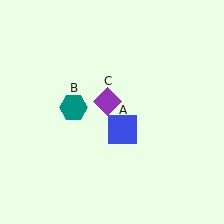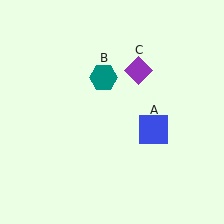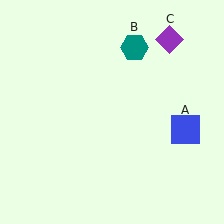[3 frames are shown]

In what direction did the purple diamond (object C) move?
The purple diamond (object C) moved up and to the right.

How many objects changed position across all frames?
3 objects changed position: blue square (object A), teal hexagon (object B), purple diamond (object C).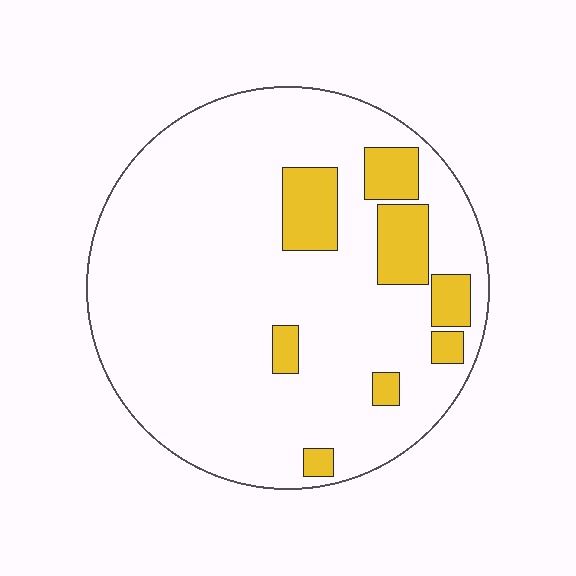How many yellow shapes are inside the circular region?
8.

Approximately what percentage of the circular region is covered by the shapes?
Approximately 15%.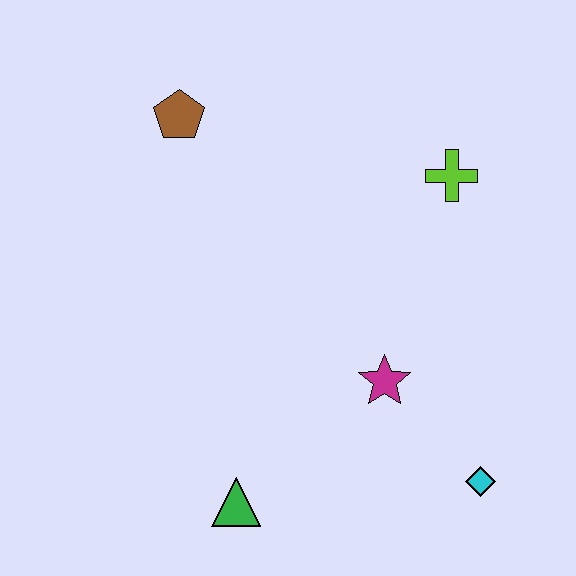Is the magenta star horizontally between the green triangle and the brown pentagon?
No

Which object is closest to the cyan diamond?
The magenta star is closest to the cyan diamond.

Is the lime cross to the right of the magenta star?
Yes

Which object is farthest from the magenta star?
The brown pentagon is farthest from the magenta star.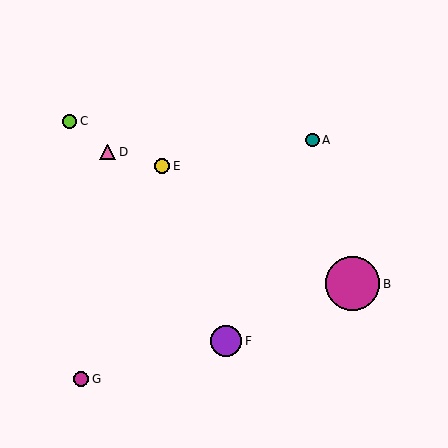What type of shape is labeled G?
Shape G is a magenta circle.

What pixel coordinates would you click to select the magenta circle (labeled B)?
Click at (353, 284) to select the magenta circle B.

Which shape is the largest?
The magenta circle (labeled B) is the largest.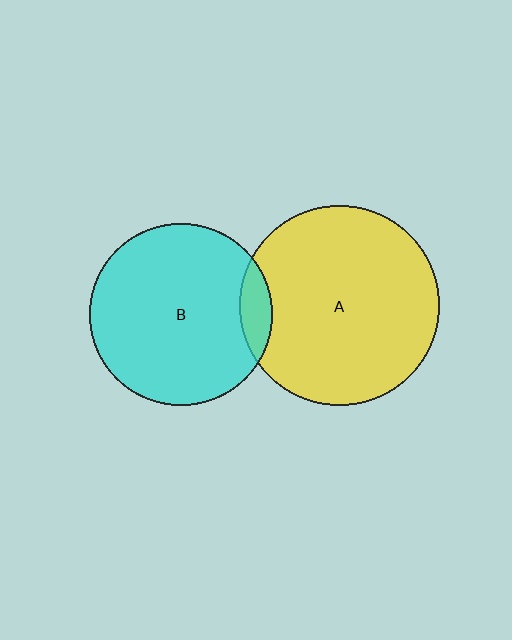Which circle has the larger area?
Circle A (yellow).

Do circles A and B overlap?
Yes.